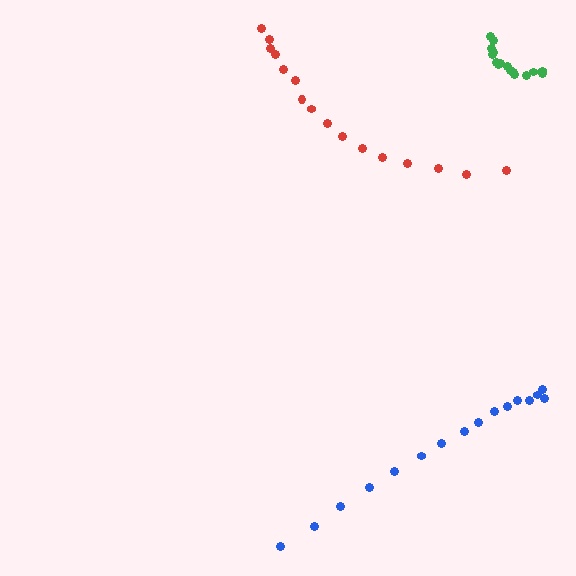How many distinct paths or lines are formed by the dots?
There are 3 distinct paths.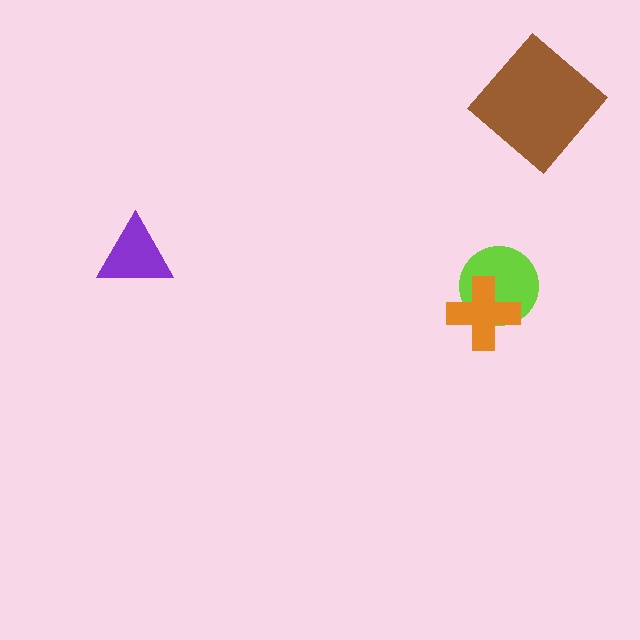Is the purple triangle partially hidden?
No, no other shape covers it.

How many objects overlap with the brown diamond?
0 objects overlap with the brown diamond.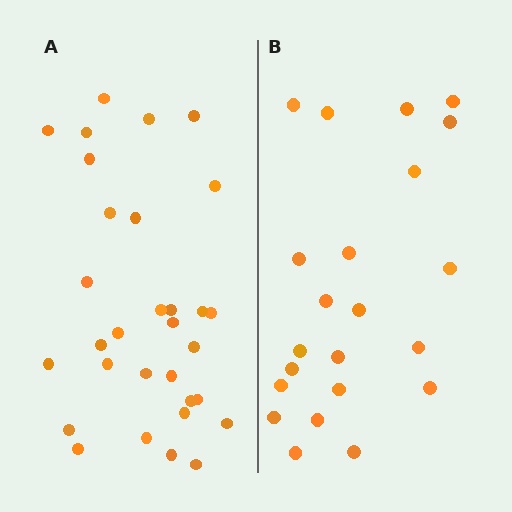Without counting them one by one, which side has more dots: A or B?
Region A (the left region) has more dots.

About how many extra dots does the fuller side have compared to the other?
Region A has roughly 8 or so more dots than region B.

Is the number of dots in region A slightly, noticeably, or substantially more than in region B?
Region A has noticeably more, but not dramatically so. The ratio is roughly 1.4 to 1.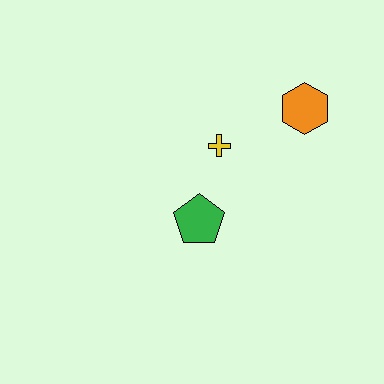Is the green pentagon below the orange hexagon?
Yes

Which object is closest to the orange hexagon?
The yellow cross is closest to the orange hexagon.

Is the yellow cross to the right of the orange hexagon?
No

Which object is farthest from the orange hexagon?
The green pentagon is farthest from the orange hexagon.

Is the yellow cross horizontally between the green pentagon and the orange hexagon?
Yes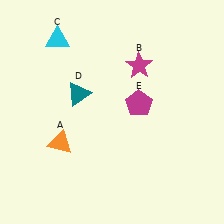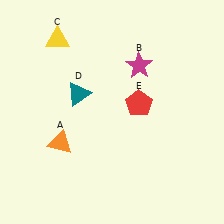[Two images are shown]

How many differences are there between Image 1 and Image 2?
There are 2 differences between the two images.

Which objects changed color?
C changed from cyan to yellow. E changed from magenta to red.